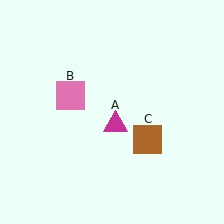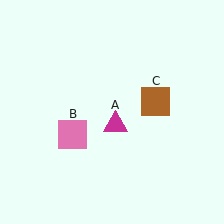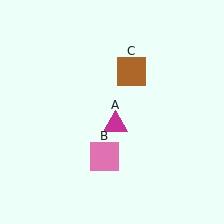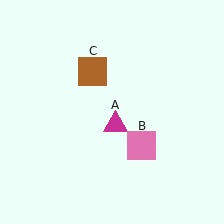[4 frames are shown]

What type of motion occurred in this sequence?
The pink square (object B), brown square (object C) rotated counterclockwise around the center of the scene.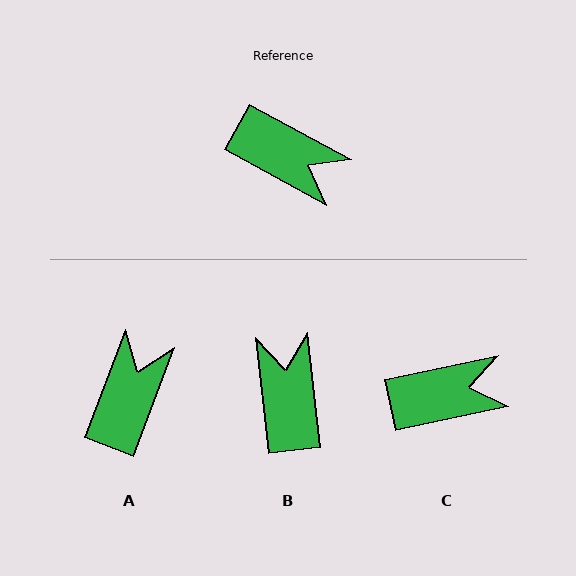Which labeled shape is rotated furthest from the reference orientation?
B, about 125 degrees away.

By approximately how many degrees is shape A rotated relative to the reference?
Approximately 98 degrees counter-clockwise.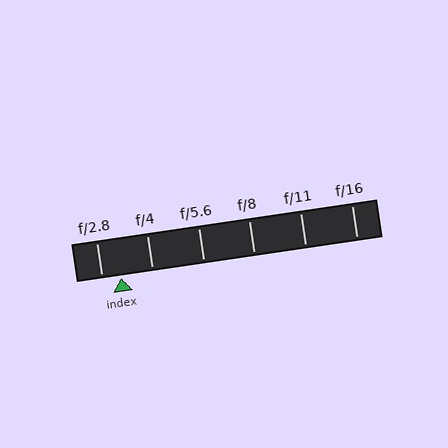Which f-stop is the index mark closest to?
The index mark is closest to f/2.8.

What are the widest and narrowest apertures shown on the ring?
The widest aperture shown is f/2.8 and the narrowest is f/16.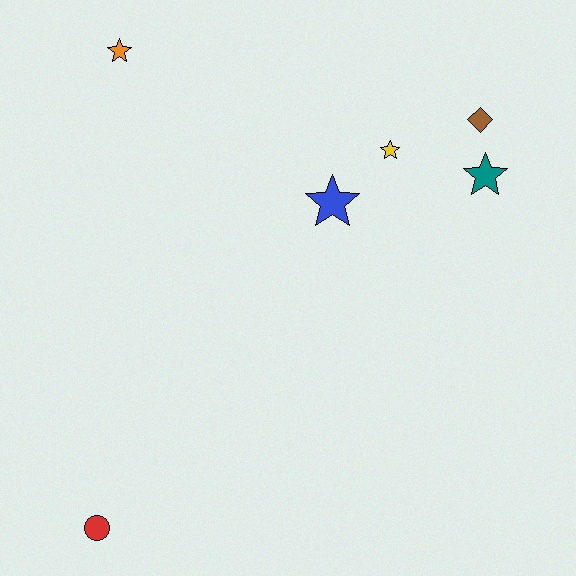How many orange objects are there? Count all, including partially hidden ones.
There is 1 orange object.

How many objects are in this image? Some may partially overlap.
There are 6 objects.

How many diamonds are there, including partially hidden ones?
There is 1 diamond.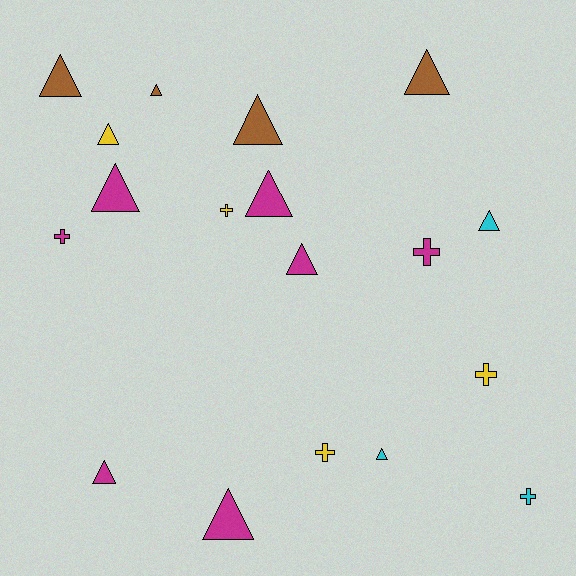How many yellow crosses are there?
There are 3 yellow crosses.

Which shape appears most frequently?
Triangle, with 12 objects.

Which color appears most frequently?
Magenta, with 7 objects.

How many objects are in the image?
There are 18 objects.